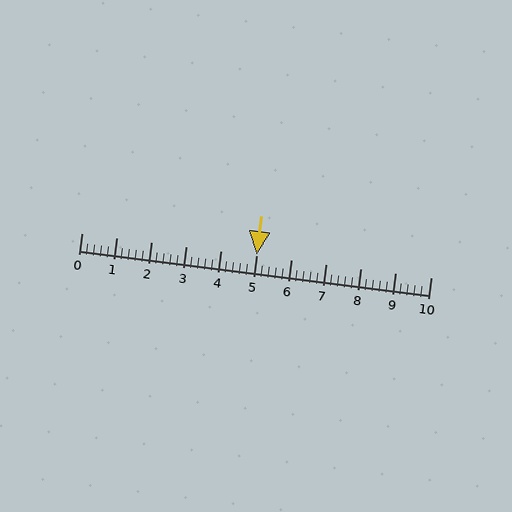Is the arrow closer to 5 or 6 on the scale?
The arrow is closer to 5.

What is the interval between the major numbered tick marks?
The major tick marks are spaced 1 units apart.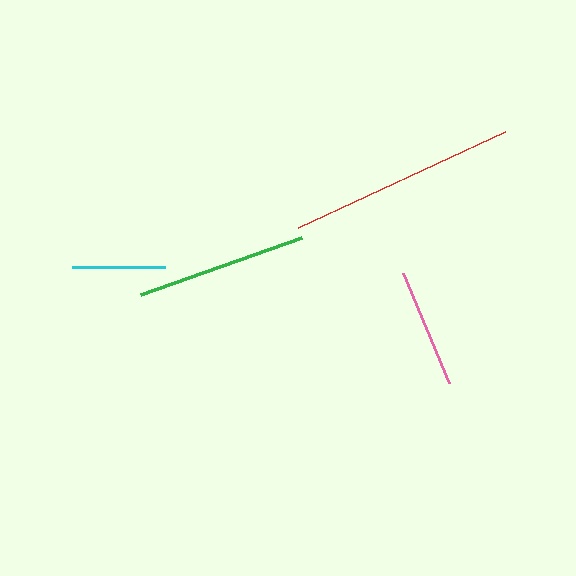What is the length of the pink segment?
The pink segment is approximately 120 pixels long.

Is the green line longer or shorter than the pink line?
The green line is longer than the pink line.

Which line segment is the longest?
The red line is the longest at approximately 228 pixels.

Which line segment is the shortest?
The cyan line is the shortest at approximately 93 pixels.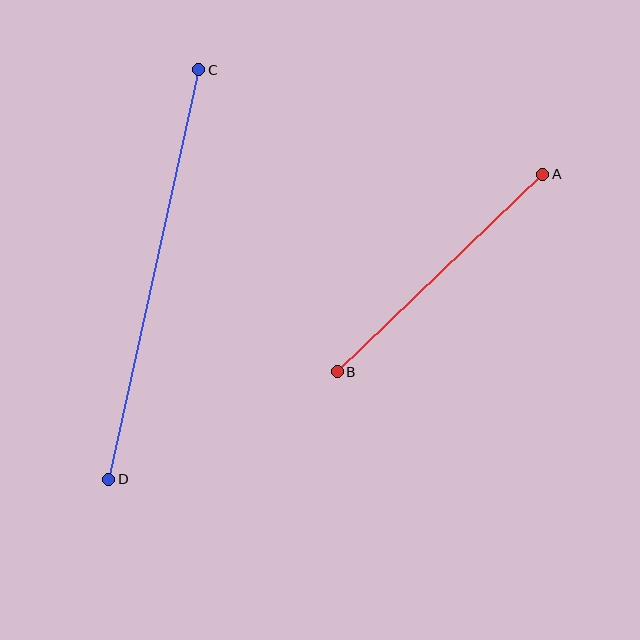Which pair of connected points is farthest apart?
Points C and D are farthest apart.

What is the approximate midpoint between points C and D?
The midpoint is at approximately (154, 275) pixels.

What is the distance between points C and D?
The distance is approximately 419 pixels.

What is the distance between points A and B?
The distance is approximately 285 pixels.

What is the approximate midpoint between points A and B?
The midpoint is at approximately (440, 273) pixels.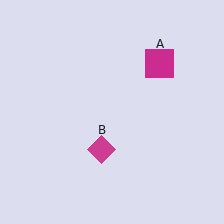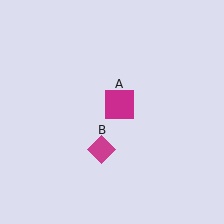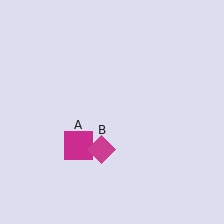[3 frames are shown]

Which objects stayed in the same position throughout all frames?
Magenta diamond (object B) remained stationary.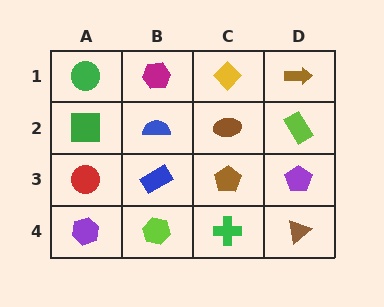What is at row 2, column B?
A blue semicircle.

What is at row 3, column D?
A purple pentagon.